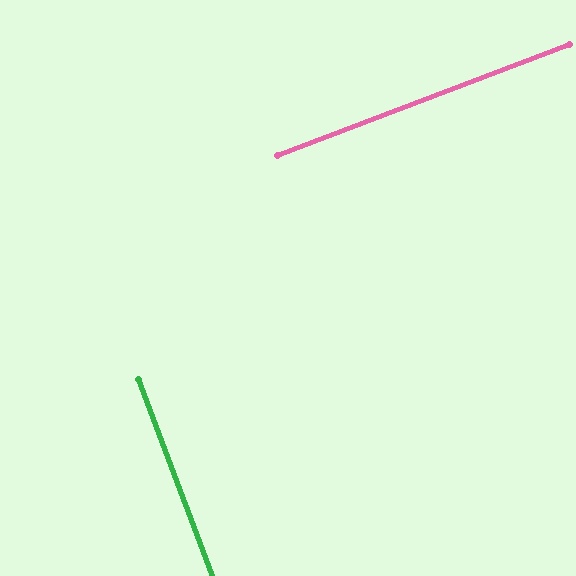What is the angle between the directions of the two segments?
Approximately 90 degrees.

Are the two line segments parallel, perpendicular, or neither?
Perpendicular — they meet at approximately 90°.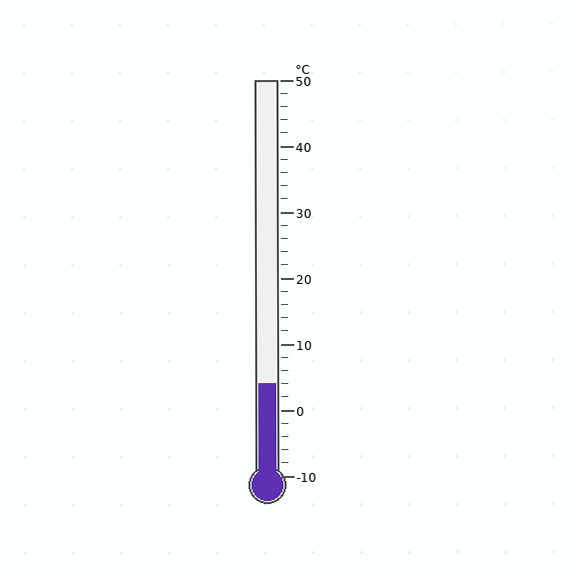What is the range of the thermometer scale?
The thermometer scale ranges from -10°C to 50°C.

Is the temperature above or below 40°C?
The temperature is below 40°C.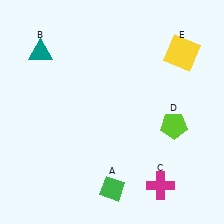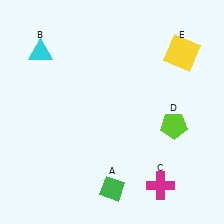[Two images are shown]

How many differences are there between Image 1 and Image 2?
There is 1 difference between the two images.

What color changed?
The triangle (B) changed from teal in Image 1 to cyan in Image 2.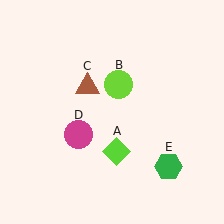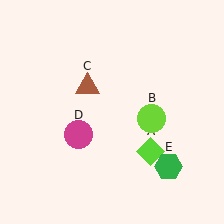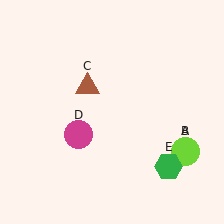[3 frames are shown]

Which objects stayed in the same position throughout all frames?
Brown triangle (object C) and magenta circle (object D) and green hexagon (object E) remained stationary.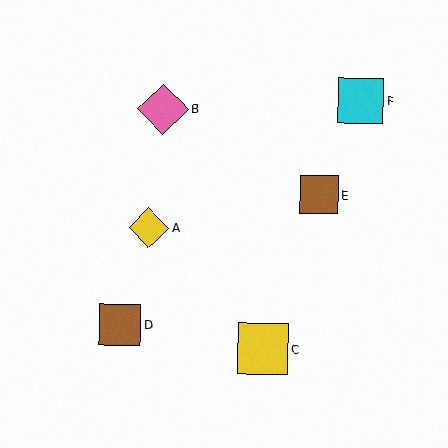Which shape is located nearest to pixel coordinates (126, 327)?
The brown square (labeled D) at (120, 324) is nearest to that location.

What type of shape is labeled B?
Shape B is a pink diamond.